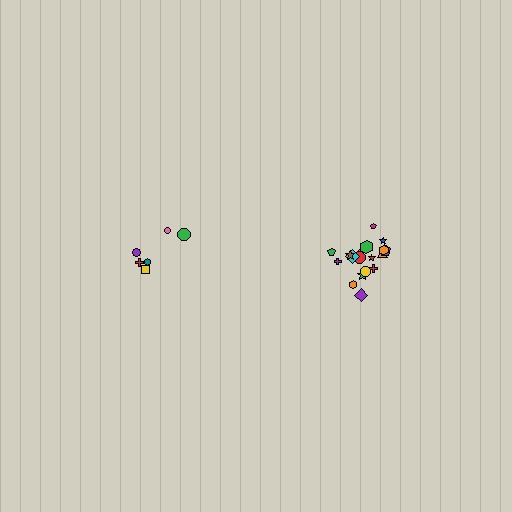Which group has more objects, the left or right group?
The right group.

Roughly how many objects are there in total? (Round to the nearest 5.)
Roughly 25 objects in total.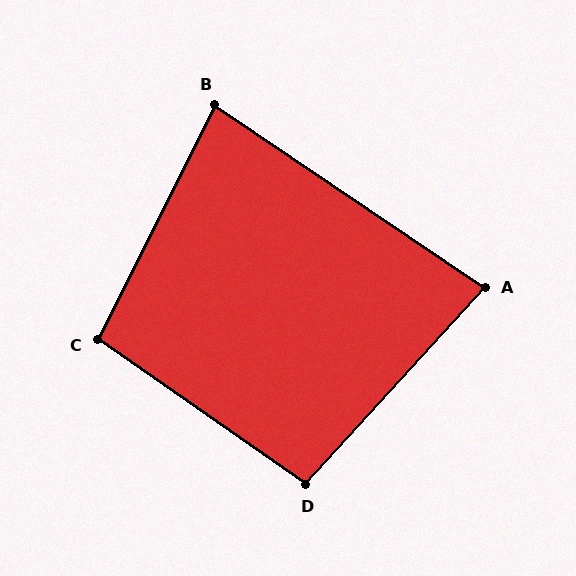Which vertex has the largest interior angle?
C, at approximately 98 degrees.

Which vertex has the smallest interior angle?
A, at approximately 82 degrees.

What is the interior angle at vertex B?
Approximately 82 degrees (acute).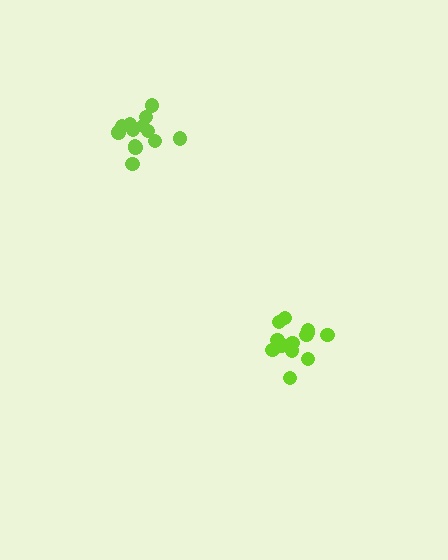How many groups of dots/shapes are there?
There are 2 groups.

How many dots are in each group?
Group 1: 13 dots, Group 2: 14 dots (27 total).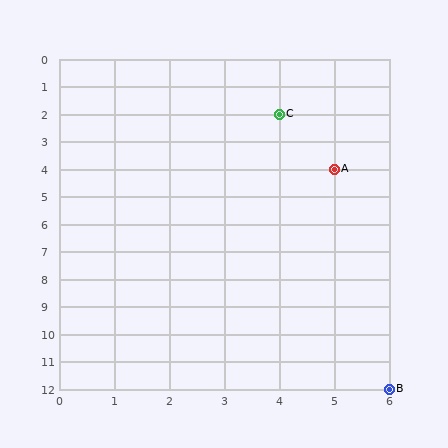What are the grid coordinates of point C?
Point C is at grid coordinates (4, 2).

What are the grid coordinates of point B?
Point B is at grid coordinates (6, 12).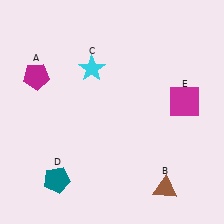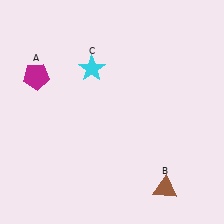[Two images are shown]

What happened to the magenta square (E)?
The magenta square (E) was removed in Image 2. It was in the top-right area of Image 1.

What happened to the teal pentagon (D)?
The teal pentagon (D) was removed in Image 2. It was in the bottom-left area of Image 1.